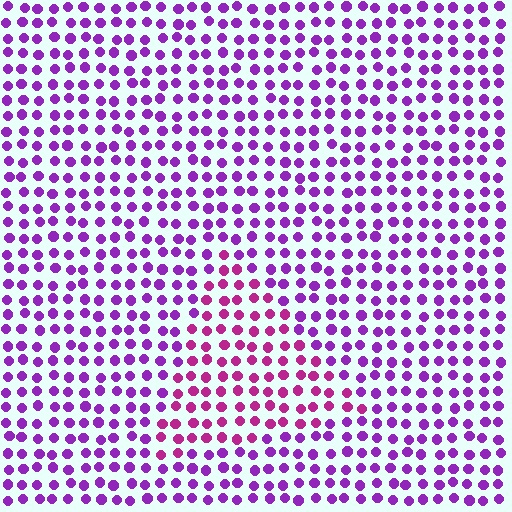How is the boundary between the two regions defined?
The boundary is defined purely by a slight shift in hue (about 33 degrees). Spacing, size, and orientation are identical on both sides.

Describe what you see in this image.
The image is filled with small purple elements in a uniform arrangement. A triangle-shaped region is visible where the elements are tinted to a slightly different hue, forming a subtle color boundary.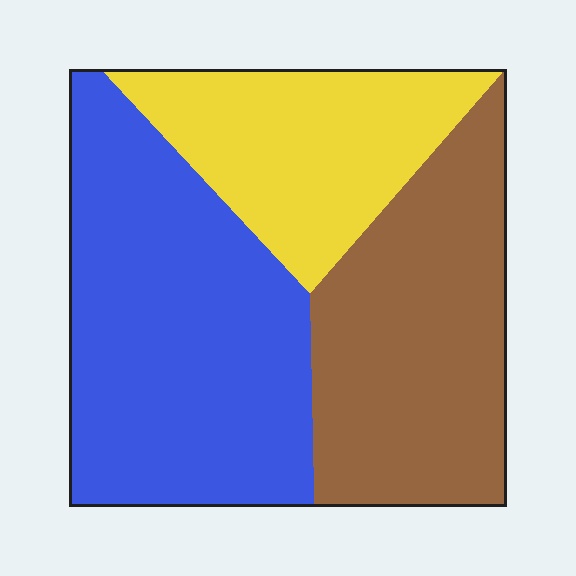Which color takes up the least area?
Yellow, at roughly 25%.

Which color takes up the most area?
Blue, at roughly 45%.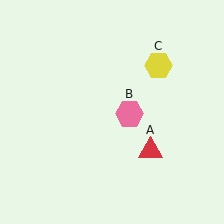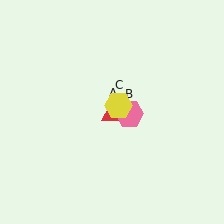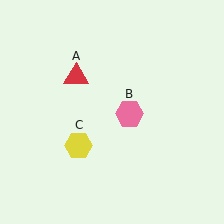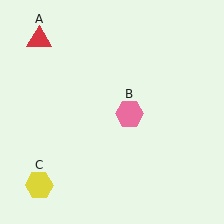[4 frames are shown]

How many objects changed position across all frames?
2 objects changed position: red triangle (object A), yellow hexagon (object C).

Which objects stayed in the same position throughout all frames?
Pink hexagon (object B) remained stationary.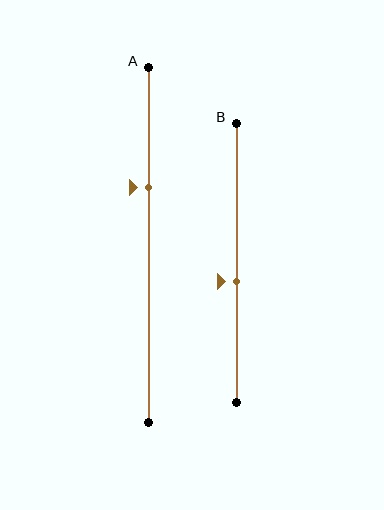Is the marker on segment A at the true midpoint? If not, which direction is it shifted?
No, the marker on segment A is shifted upward by about 16% of the segment length.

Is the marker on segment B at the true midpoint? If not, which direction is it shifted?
No, the marker on segment B is shifted downward by about 7% of the segment length.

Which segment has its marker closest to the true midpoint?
Segment B has its marker closest to the true midpoint.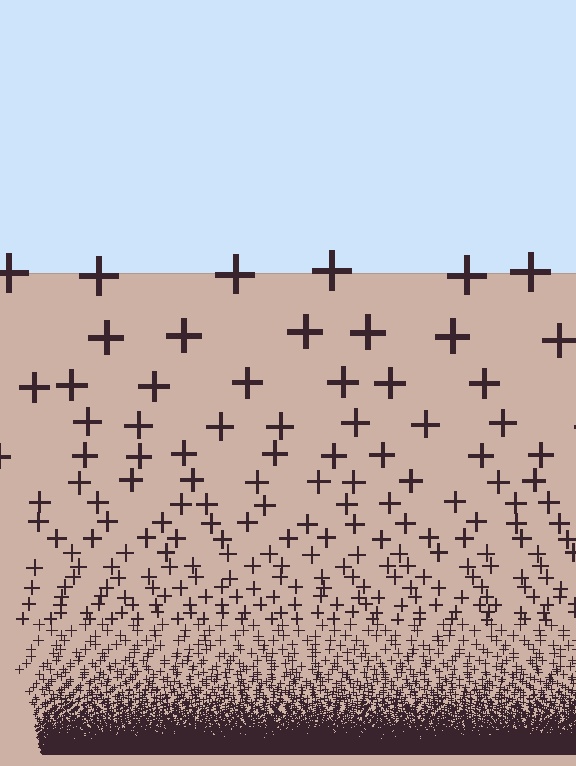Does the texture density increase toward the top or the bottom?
Density increases toward the bottom.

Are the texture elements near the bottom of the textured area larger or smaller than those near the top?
Smaller. The gradient is inverted — elements near the bottom are smaller and denser.